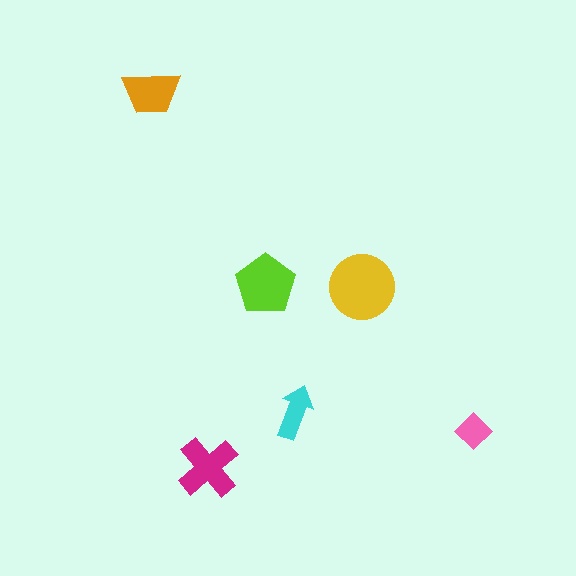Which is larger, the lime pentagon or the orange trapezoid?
The lime pentagon.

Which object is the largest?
The yellow circle.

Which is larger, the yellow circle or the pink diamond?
The yellow circle.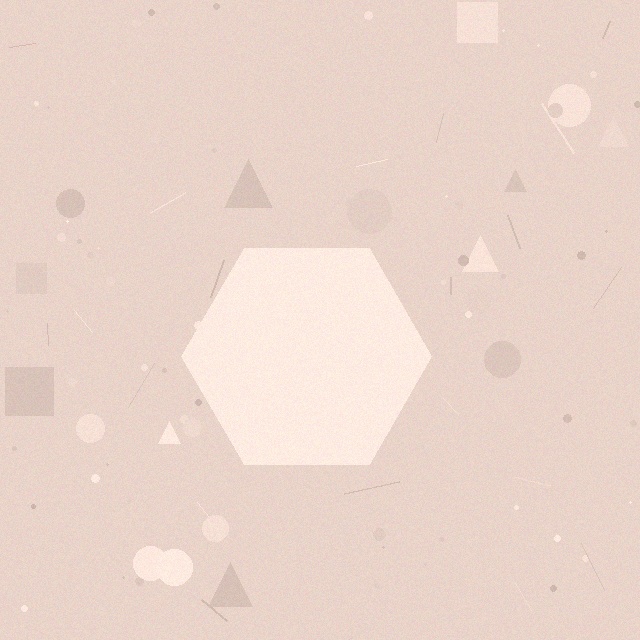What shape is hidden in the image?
A hexagon is hidden in the image.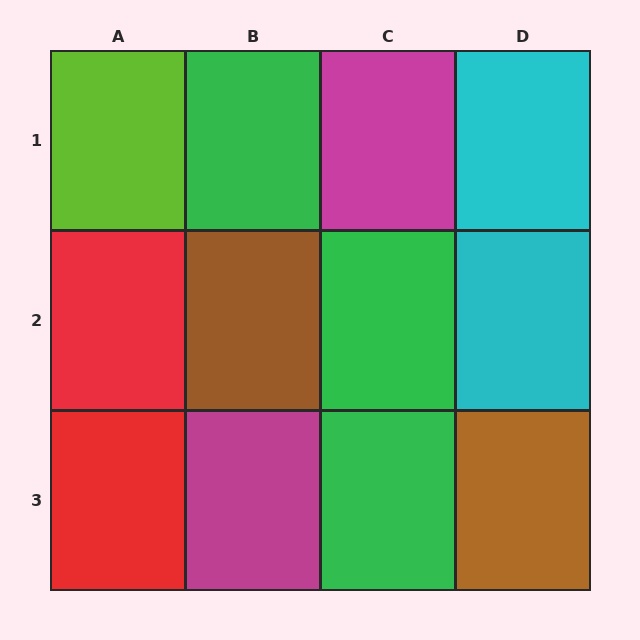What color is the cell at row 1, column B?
Green.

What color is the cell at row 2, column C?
Green.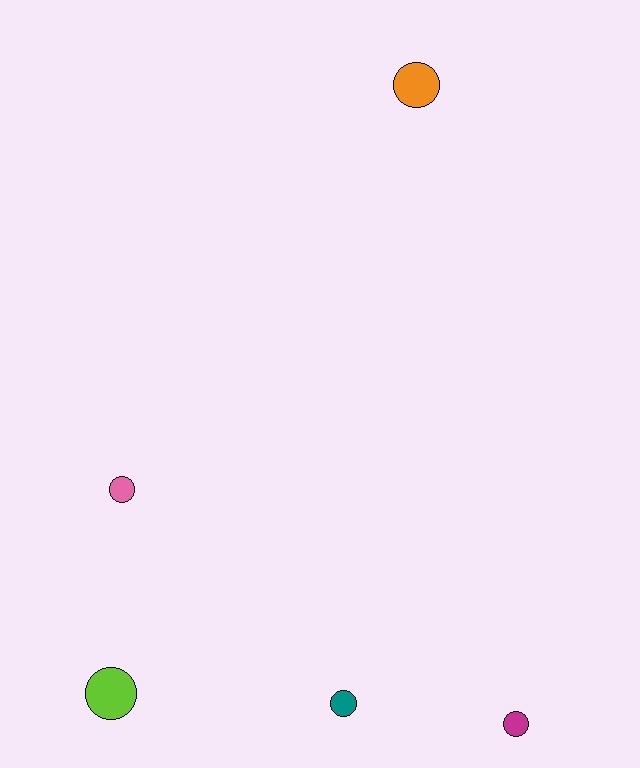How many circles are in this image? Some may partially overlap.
There are 5 circles.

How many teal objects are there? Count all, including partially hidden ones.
There is 1 teal object.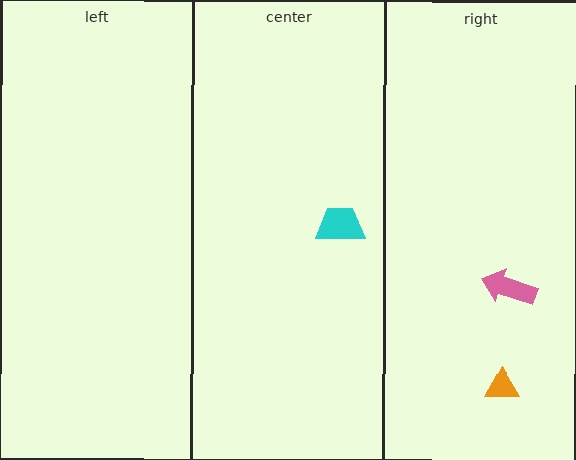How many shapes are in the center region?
1.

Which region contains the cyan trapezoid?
The center region.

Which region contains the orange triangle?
The right region.